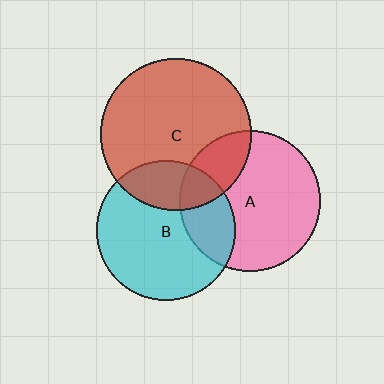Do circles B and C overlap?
Yes.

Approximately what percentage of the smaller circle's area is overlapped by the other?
Approximately 25%.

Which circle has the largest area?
Circle C (red).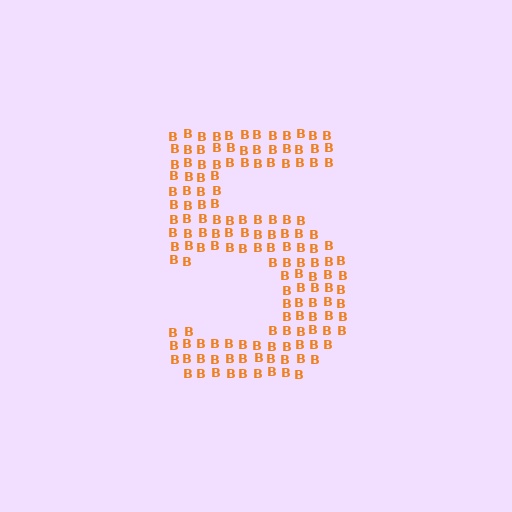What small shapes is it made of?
It is made of small letter B's.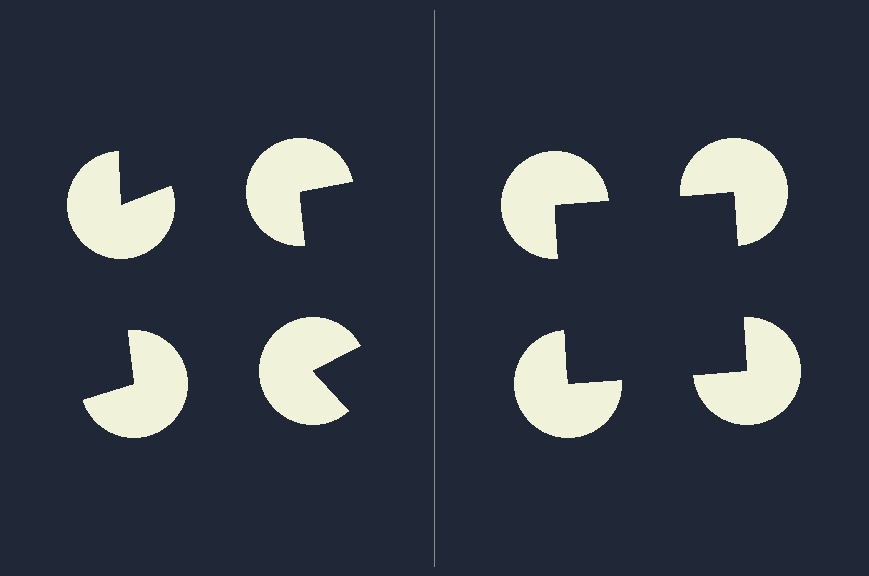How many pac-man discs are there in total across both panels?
8 — 4 on each side.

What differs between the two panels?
The pac-man discs are positioned identically on both sides; only the wedge orientations differ. On the right they align to a square; on the left they are misaligned.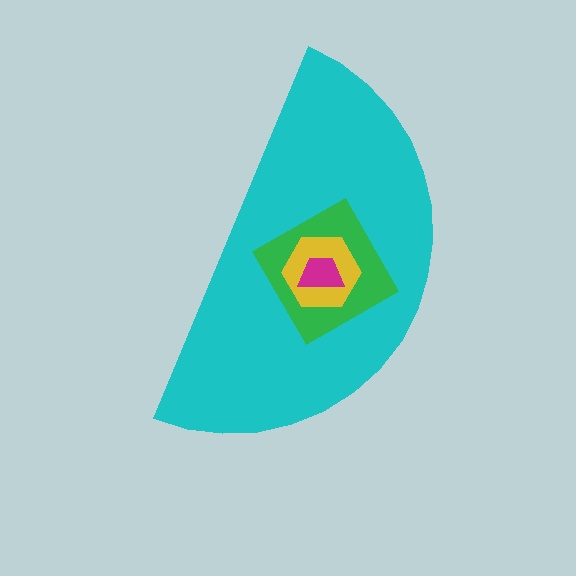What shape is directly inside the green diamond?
The yellow hexagon.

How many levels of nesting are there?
4.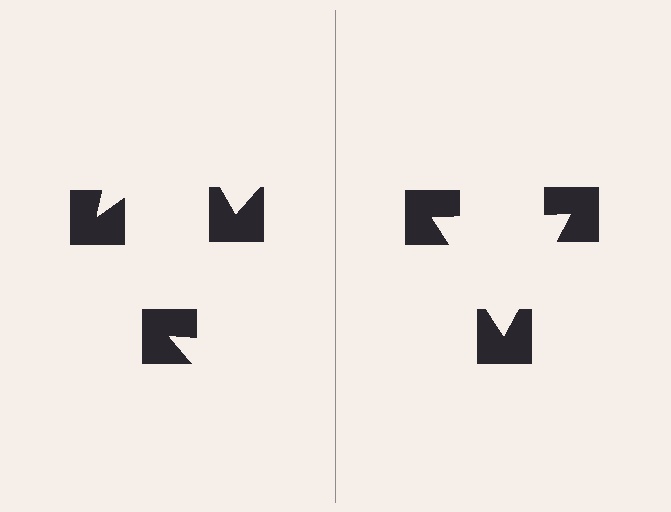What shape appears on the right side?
An illusory triangle.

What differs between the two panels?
The notched squares are positioned identically on both sides; only the wedge orientations differ. On the right they align to a triangle; on the left they are misaligned.